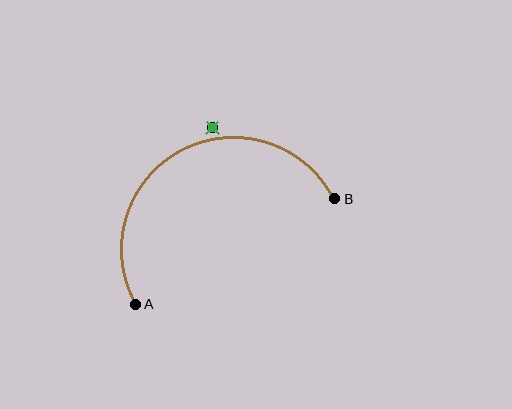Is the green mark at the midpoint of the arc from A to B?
No — the green mark does not lie on the arc at all. It sits slightly outside the curve.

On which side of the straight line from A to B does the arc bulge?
The arc bulges above the straight line connecting A and B.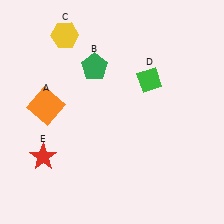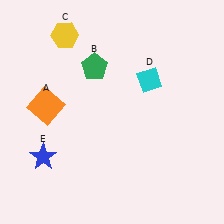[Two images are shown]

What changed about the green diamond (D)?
In Image 1, D is green. In Image 2, it changed to cyan.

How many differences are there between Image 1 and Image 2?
There are 2 differences between the two images.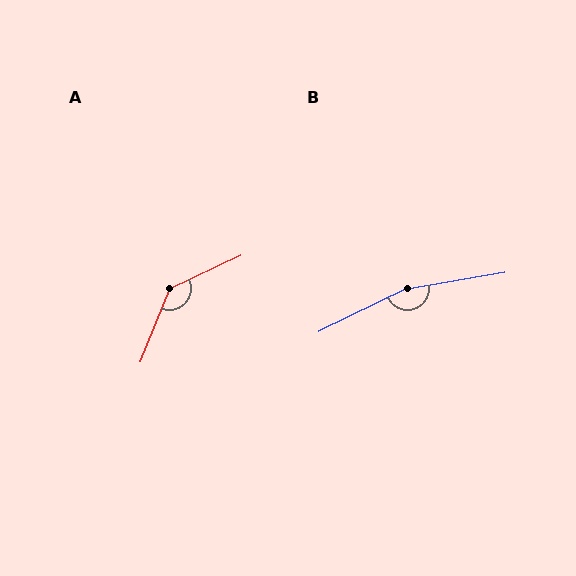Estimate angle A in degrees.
Approximately 136 degrees.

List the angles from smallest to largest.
A (136°), B (164°).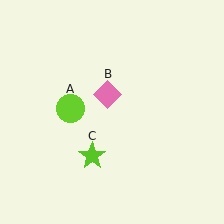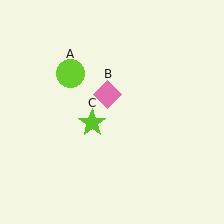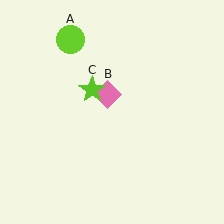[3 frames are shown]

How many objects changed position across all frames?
2 objects changed position: lime circle (object A), lime star (object C).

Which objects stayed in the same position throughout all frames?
Pink diamond (object B) remained stationary.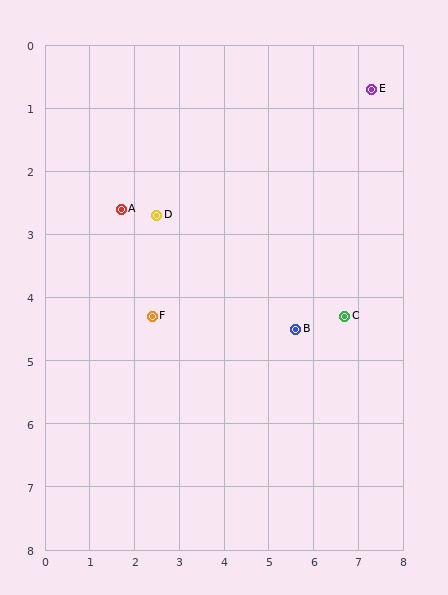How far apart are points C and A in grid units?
Points C and A are about 5.3 grid units apart.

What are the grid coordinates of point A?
Point A is at approximately (1.7, 2.6).